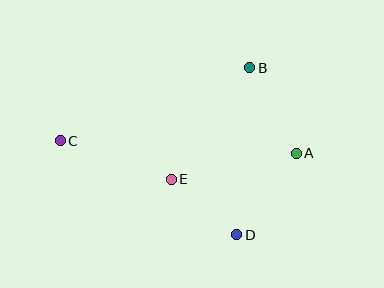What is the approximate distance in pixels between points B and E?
The distance between B and E is approximately 136 pixels.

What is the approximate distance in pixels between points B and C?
The distance between B and C is approximately 203 pixels.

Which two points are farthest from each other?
Points A and C are farthest from each other.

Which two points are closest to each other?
Points D and E are closest to each other.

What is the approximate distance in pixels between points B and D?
The distance between B and D is approximately 167 pixels.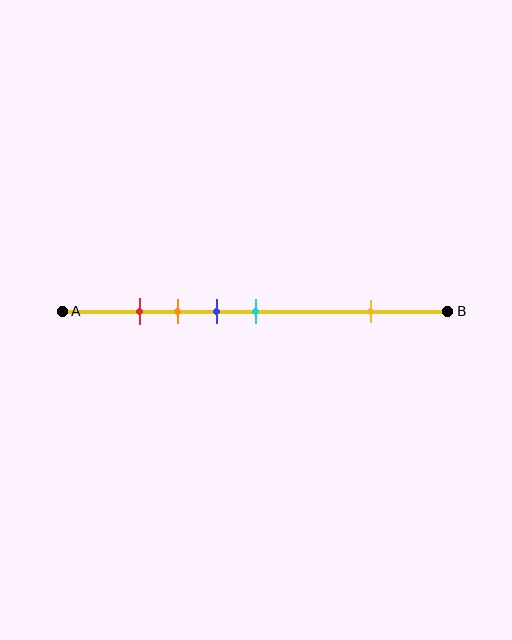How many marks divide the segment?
There are 5 marks dividing the segment.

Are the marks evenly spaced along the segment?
No, the marks are not evenly spaced.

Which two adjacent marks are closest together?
The red and orange marks are the closest adjacent pair.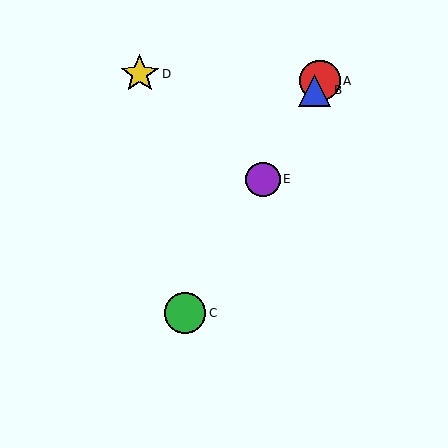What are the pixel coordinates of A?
Object A is at (320, 81).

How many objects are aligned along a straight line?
4 objects (A, B, C, E) are aligned along a straight line.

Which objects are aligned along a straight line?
Objects A, B, C, E are aligned along a straight line.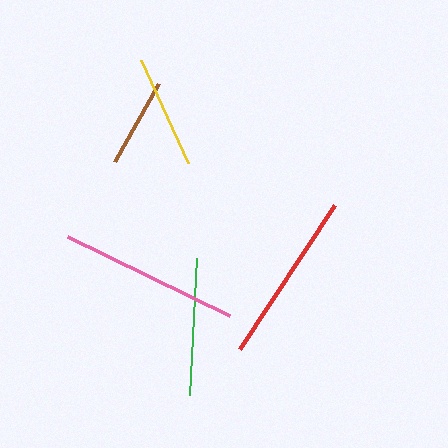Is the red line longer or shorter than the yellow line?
The red line is longer than the yellow line.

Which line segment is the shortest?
The brown line is the shortest at approximately 89 pixels.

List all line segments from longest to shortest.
From longest to shortest: pink, red, green, yellow, brown.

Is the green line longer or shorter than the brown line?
The green line is longer than the brown line.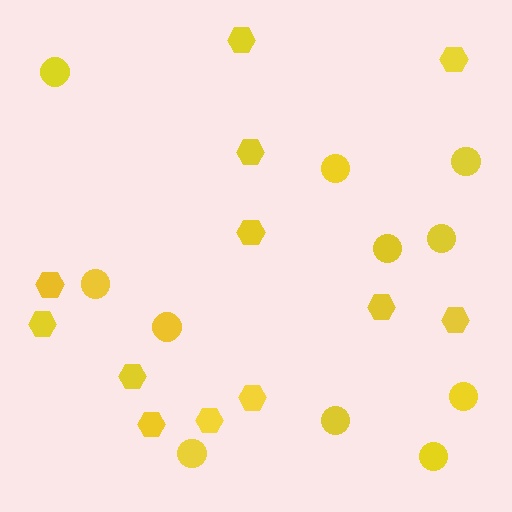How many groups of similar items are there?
There are 2 groups: one group of hexagons (12) and one group of circles (11).